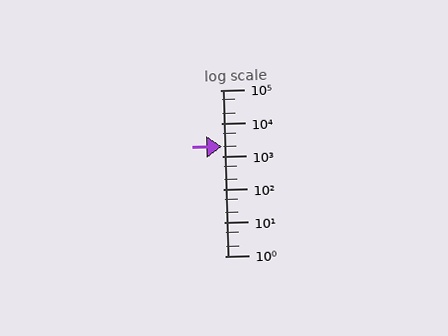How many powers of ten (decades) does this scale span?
The scale spans 5 decades, from 1 to 100000.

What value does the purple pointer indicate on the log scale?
The pointer indicates approximately 2000.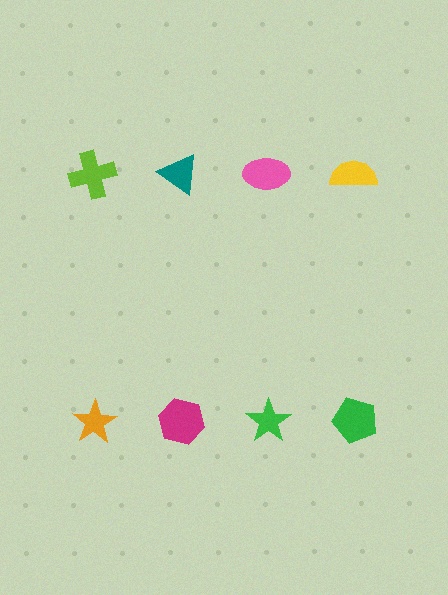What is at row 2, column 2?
A magenta hexagon.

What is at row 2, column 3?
A green star.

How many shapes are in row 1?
4 shapes.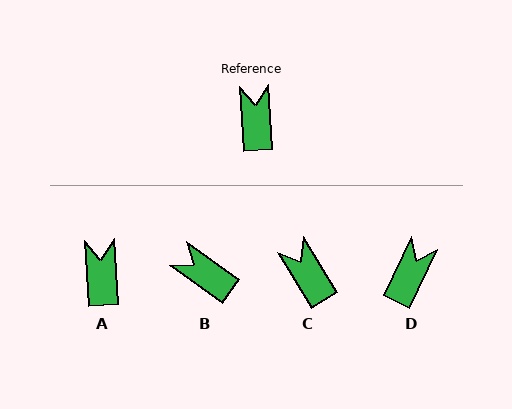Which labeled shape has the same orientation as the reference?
A.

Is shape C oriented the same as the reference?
No, it is off by about 27 degrees.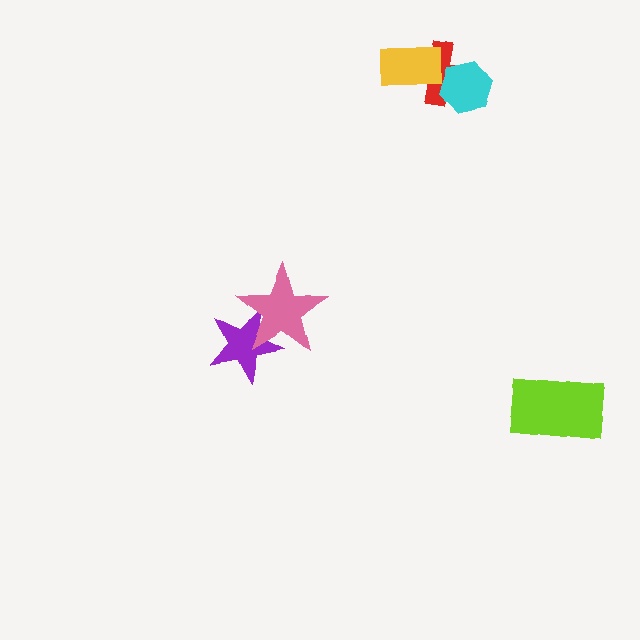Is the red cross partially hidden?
Yes, it is partially covered by another shape.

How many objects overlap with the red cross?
2 objects overlap with the red cross.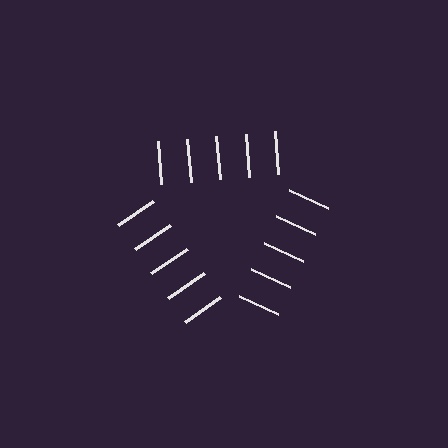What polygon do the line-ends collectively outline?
An illusory triangle — the line segments terminate on its edges but no continuous stroke is drawn.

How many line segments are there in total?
15 — 5 along each of the 3 edges.